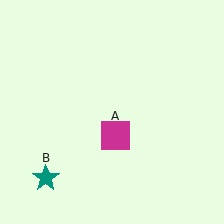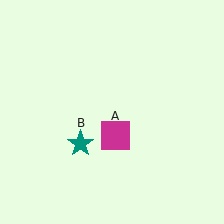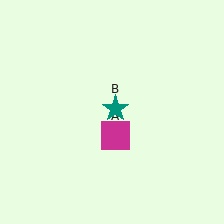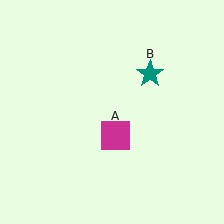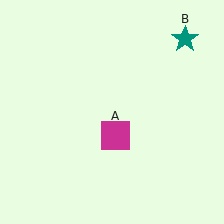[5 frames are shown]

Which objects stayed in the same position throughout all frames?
Magenta square (object A) remained stationary.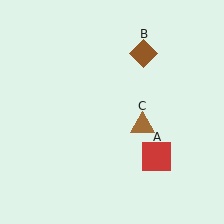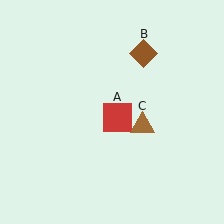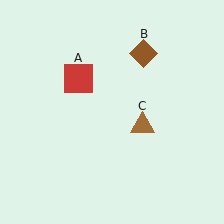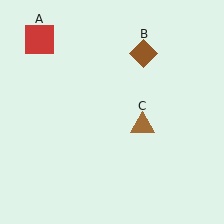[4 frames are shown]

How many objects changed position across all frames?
1 object changed position: red square (object A).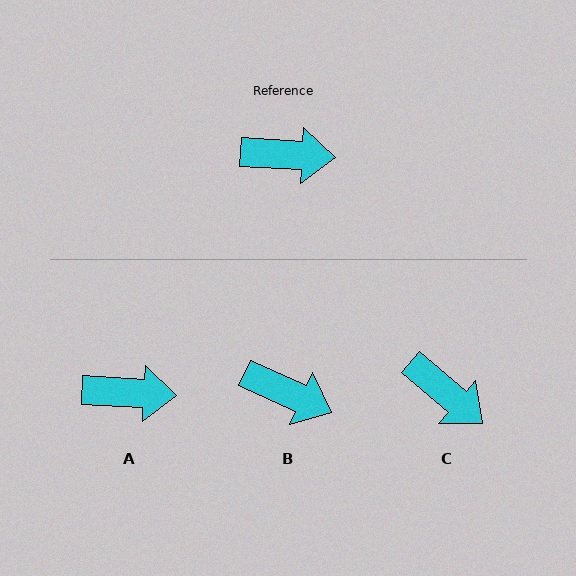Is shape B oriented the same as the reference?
No, it is off by about 22 degrees.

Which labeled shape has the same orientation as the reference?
A.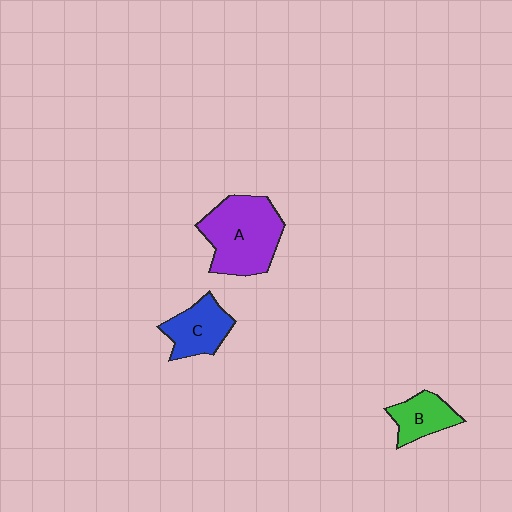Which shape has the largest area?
Shape A (purple).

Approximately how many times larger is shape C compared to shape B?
Approximately 1.2 times.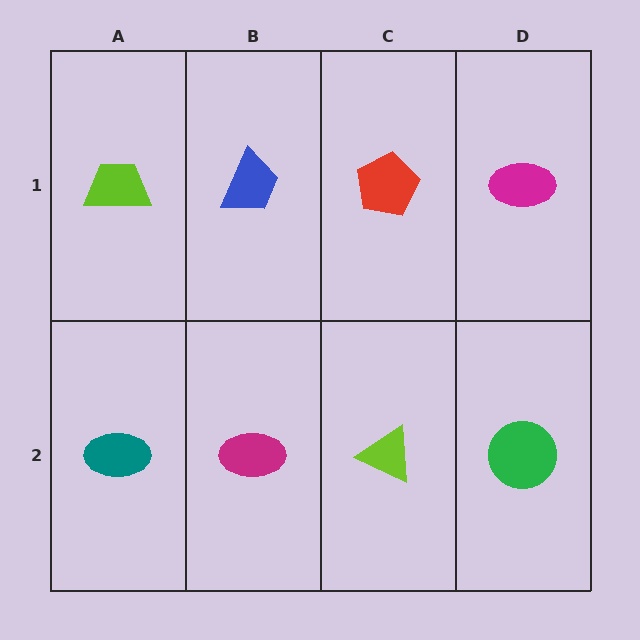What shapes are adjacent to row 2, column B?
A blue trapezoid (row 1, column B), a teal ellipse (row 2, column A), a lime triangle (row 2, column C).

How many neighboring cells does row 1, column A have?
2.